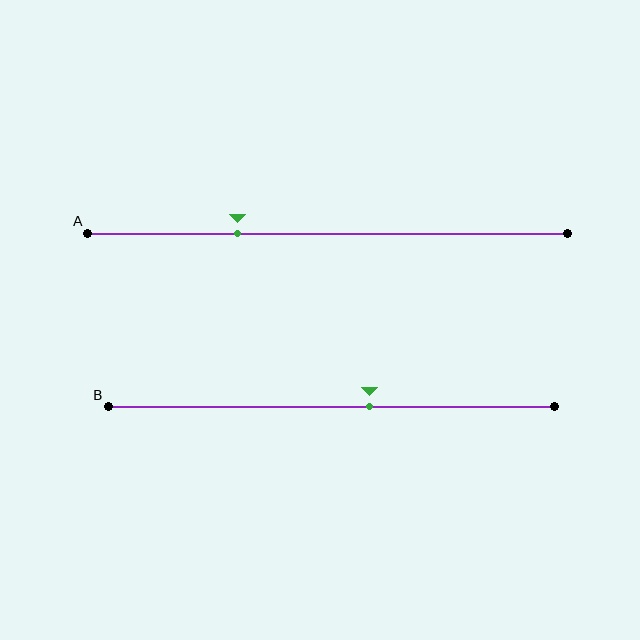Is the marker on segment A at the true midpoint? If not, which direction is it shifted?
No, the marker on segment A is shifted to the left by about 19% of the segment length.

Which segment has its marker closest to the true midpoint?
Segment B has its marker closest to the true midpoint.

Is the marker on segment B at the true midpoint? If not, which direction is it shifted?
No, the marker on segment B is shifted to the right by about 9% of the segment length.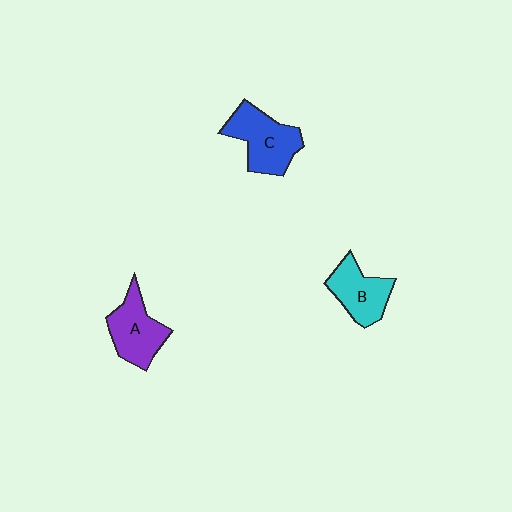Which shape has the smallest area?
Shape B (cyan).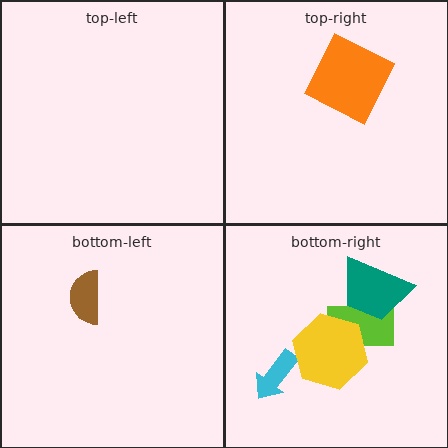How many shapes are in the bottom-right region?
4.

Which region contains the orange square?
The top-right region.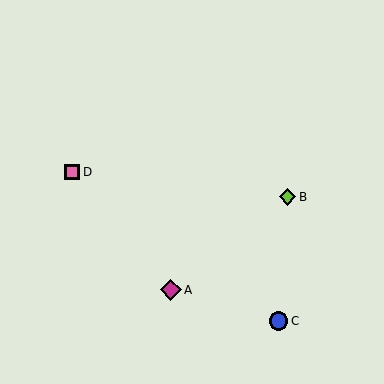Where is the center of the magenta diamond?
The center of the magenta diamond is at (171, 290).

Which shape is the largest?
The magenta diamond (labeled A) is the largest.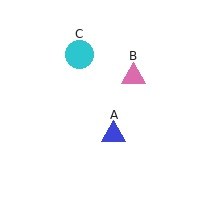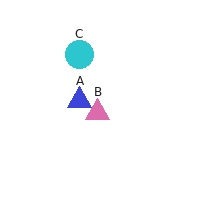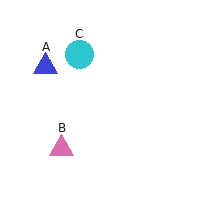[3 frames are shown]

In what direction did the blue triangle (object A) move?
The blue triangle (object A) moved up and to the left.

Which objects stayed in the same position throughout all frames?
Cyan circle (object C) remained stationary.